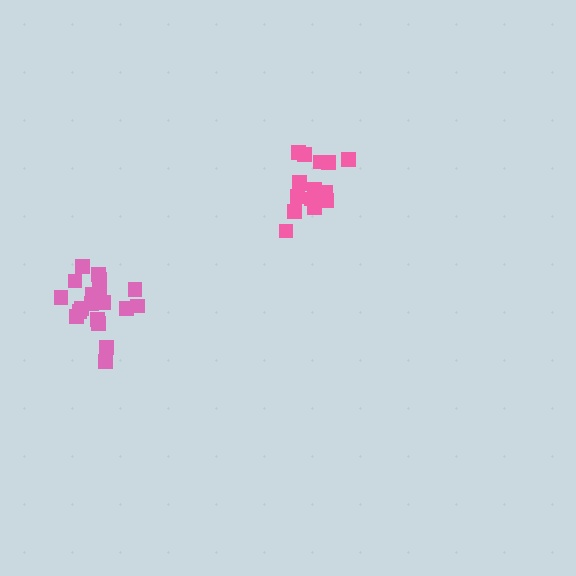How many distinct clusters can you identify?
There are 2 distinct clusters.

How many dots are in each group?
Group 1: 16 dots, Group 2: 19 dots (35 total).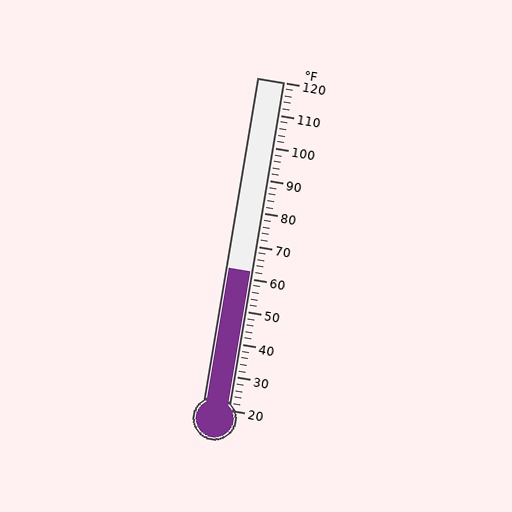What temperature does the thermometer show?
The thermometer shows approximately 62°F.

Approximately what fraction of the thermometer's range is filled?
The thermometer is filled to approximately 40% of its range.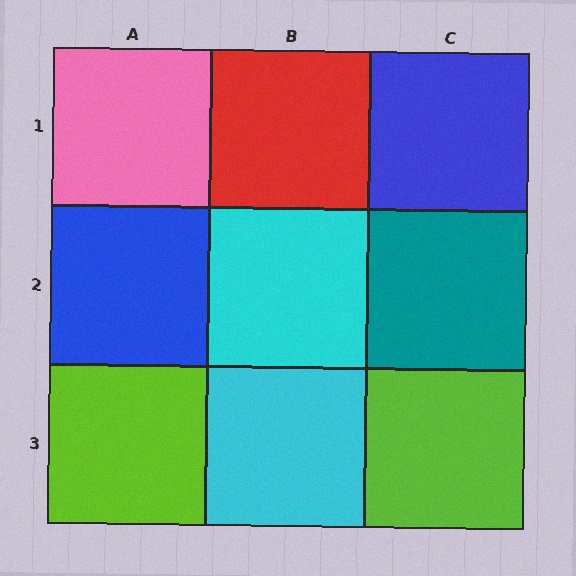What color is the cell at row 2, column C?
Teal.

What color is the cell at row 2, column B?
Cyan.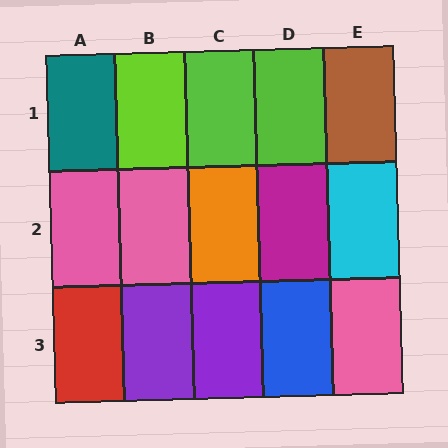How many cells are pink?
3 cells are pink.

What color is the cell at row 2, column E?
Cyan.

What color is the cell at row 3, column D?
Blue.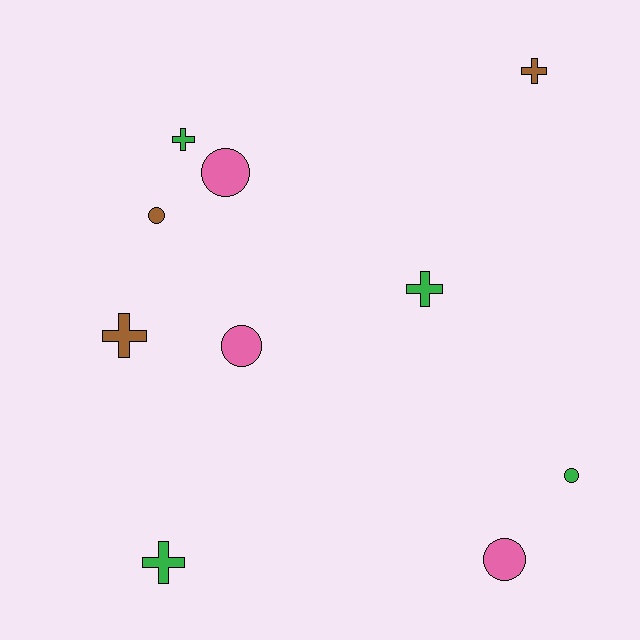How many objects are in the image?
There are 10 objects.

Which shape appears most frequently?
Cross, with 5 objects.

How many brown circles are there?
There is 1 brown circle.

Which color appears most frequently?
Green, with 4 objects.